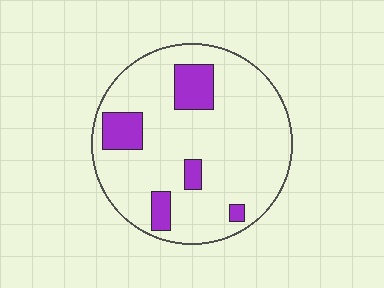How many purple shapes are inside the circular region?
5.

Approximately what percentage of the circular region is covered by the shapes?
Approximately 15%.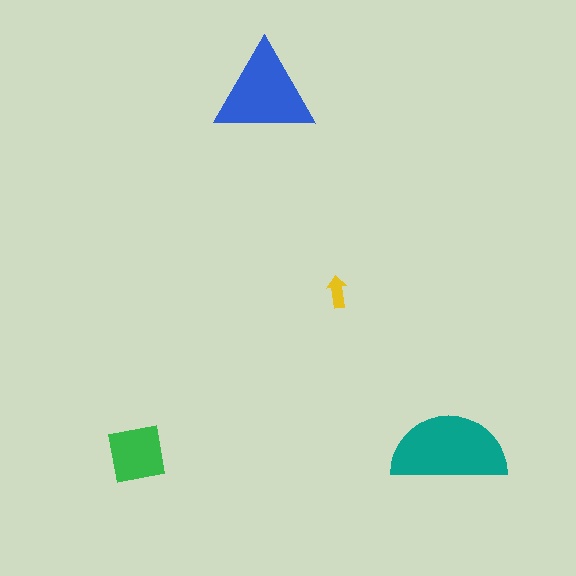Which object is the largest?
The teal semicircle.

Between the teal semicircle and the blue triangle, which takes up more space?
The teal semicircle.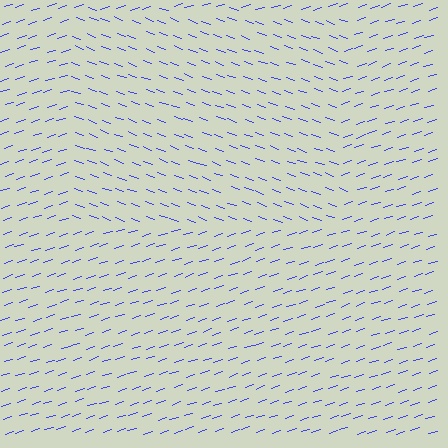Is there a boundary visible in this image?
Yes, there is a texture boundary formed by a change in line orientation.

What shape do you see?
I see a rectangle.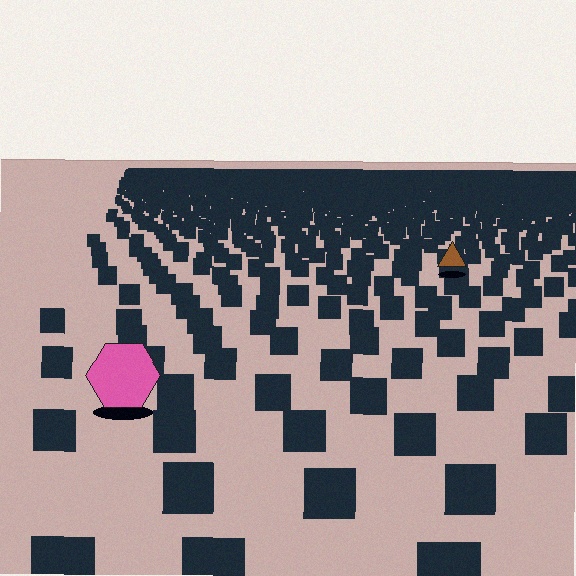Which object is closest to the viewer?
The pink hexagon is closest. The texture marks near it are larger and more spread out.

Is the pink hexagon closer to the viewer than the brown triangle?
Yes. The pink hexagon is closer — you can tell from the texture gradient: the ground texture is coarser near it.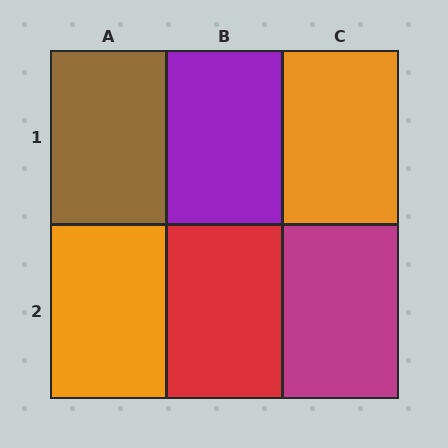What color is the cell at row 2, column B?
Red.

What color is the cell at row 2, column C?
Magenta.